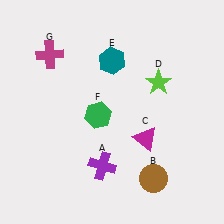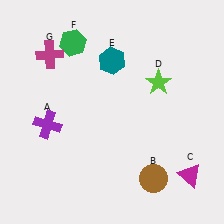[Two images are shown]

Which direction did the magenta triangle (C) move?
The magenta triangle (C) moved right.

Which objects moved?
The objects that moved are: the purple cross (A), the magenta triangle (C), the green hexagon (F).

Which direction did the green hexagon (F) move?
The green hexagon (F) moved up.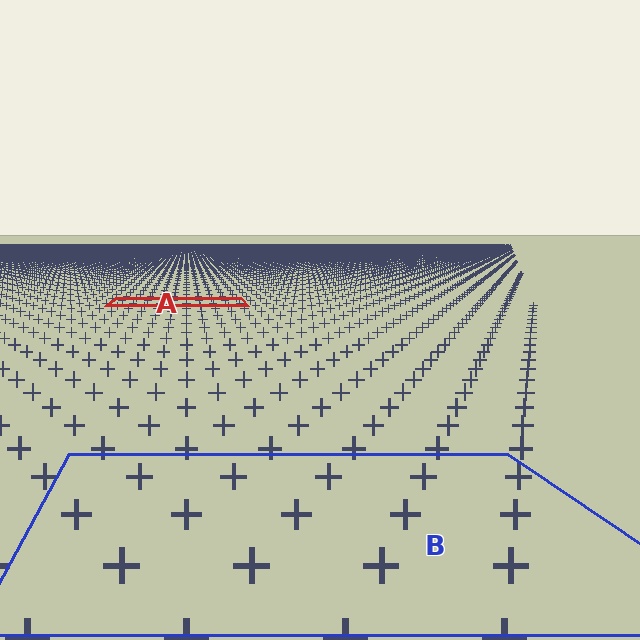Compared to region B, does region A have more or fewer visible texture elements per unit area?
Region A has more texture elements per unit area — they are packed more densely because it is farther away.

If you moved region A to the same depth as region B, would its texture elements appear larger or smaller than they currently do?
They would appear larger. At a closer depth, the same texture elements are projected at a bigger on-screen size.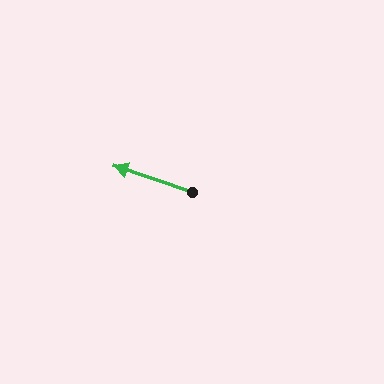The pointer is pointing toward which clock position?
Roughly 10 o'clock.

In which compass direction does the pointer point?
West.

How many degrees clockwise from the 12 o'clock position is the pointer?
Approximately 289 degrees.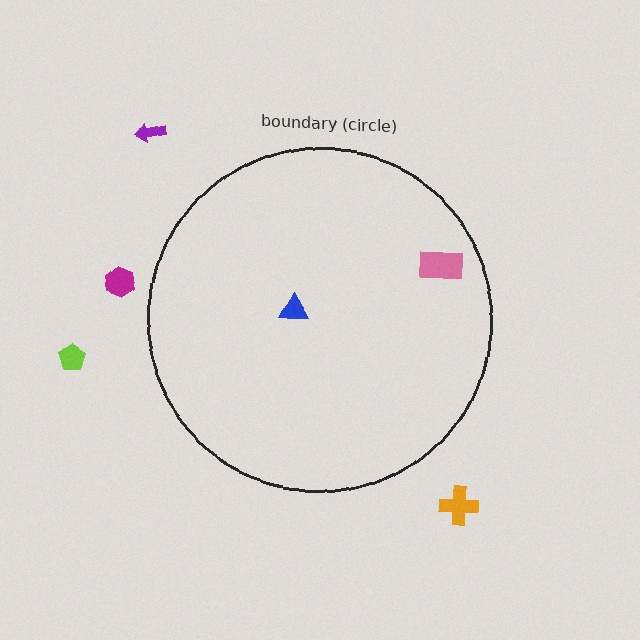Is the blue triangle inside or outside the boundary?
Inside.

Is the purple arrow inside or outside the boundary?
Outside.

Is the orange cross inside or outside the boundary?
Outside.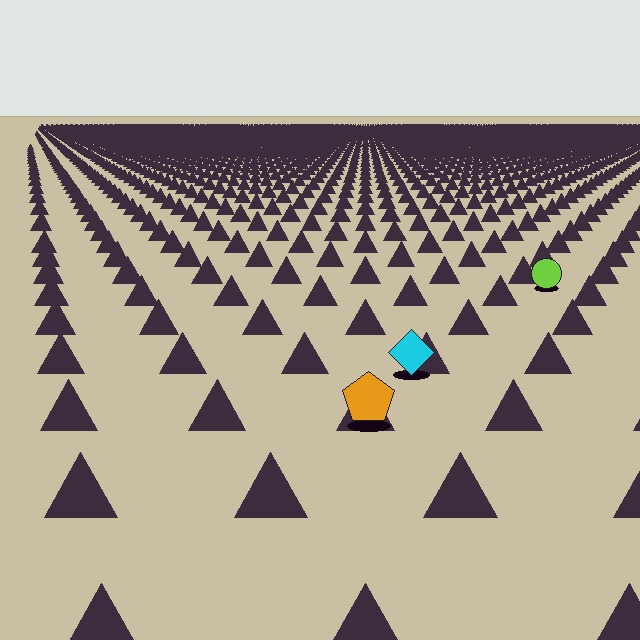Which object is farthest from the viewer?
The lime circle is farthest from the viewer. It appears smaller and the ground texture around it is denser.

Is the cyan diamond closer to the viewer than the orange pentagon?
No. The orange pentagon is closer — you can tell from the texture gradient: the ground texture is coarser near it.